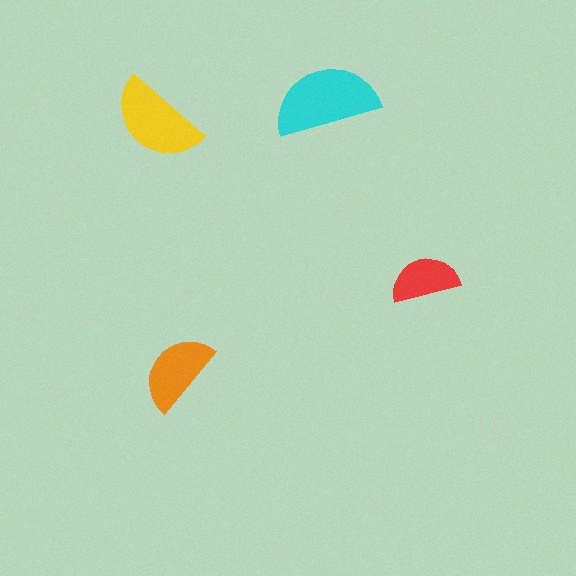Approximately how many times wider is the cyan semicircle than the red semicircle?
About 1.5 times wider.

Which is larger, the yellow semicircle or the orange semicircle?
The yellow one.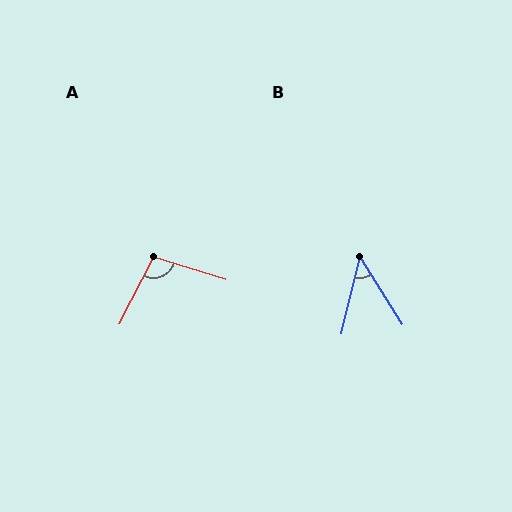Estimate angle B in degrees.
Approximately 46 degrees.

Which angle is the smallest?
B, at approximately 46 degrees.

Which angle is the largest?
A, at approximately 100 degrees.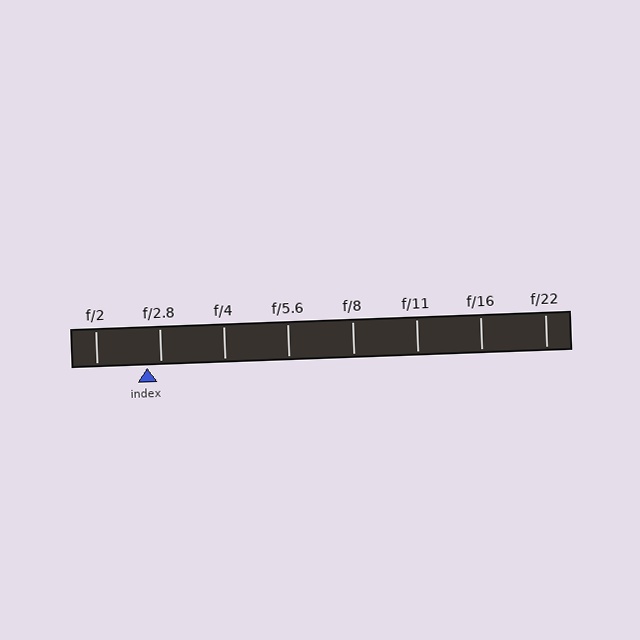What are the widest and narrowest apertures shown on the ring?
The widest aperture shown is f/2 and the narrowest is f/22.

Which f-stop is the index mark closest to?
The index mark is closest to f/2.8.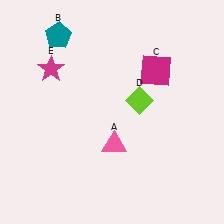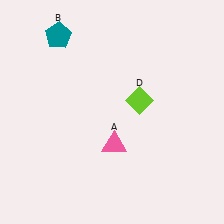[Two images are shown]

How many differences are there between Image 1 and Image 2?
There are 2 differences between the two images.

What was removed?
The magenta square (C), the magenta star (E) were removed in Image 2.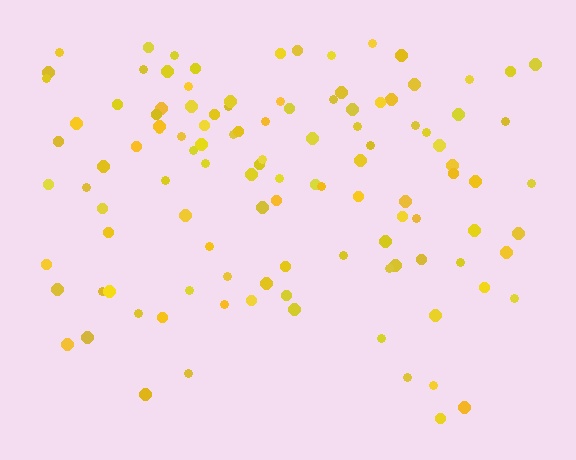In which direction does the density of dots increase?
From bottom to top, with the top side densest.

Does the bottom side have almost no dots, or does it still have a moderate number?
Still a moderate number, just noticeably fewer than the top.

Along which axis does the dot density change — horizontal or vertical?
Vertical.